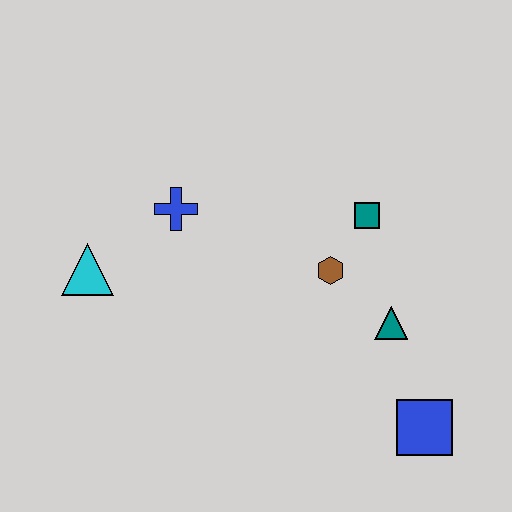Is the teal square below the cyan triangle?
No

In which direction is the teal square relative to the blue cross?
The teal square is to the right of the blue cross.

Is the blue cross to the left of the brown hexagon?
Yes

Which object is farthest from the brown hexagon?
The cyan triangle is farthest from the brown hexagon.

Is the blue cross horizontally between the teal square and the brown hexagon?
No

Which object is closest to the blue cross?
The cyan triangle is closest to the blue cross.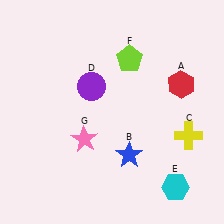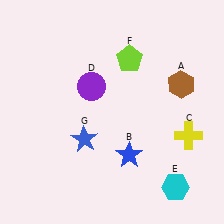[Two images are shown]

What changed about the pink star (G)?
In Image 1, G is pink. In Image 2, it changed to blue.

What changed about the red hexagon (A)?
In Image 1, A is red. In Image 2, it changed to brown.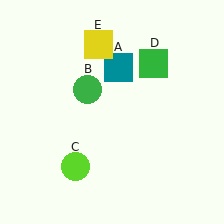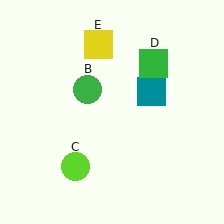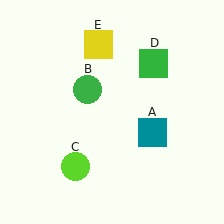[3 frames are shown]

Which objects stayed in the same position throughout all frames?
Green circle (object B) and lime circle (object C) and green square (object D) and yellow square (object E) remained stationary.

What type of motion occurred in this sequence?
The teal square (object A) rotated clockwise around the center of the scene.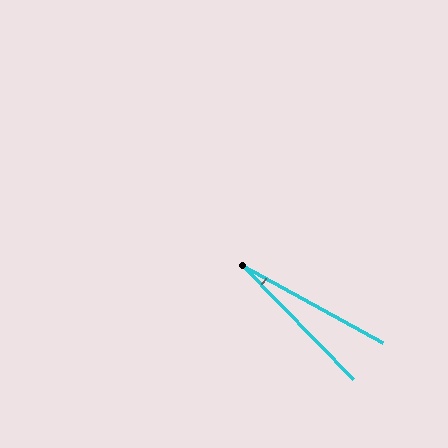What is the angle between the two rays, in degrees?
Approximately 17 degrees.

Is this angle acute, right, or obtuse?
It is acute.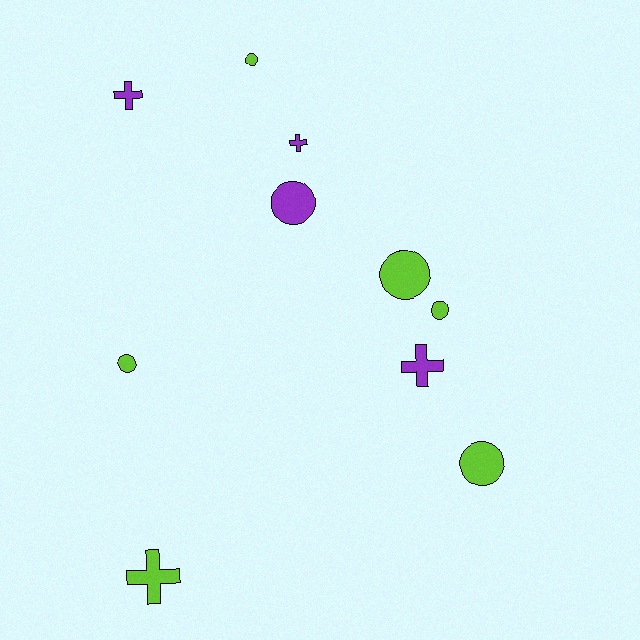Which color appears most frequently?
Lime, with 6 objects.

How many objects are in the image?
There are 10 objects.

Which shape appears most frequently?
Circle, with 6 objects.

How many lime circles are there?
There are 5 lime circles.